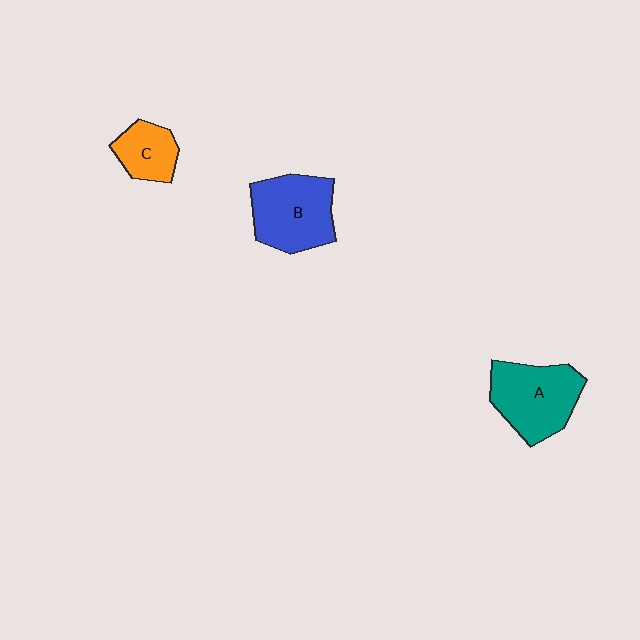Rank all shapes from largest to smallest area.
From largest to smallest: A (teal), B (blue), C (orange).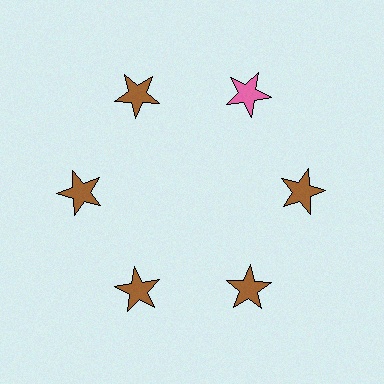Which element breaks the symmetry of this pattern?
The pink star at roughly the 1 o'clock position breaks the symmetry. All other shapes are brown stars.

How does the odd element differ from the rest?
It has a different color: pink instead of brown.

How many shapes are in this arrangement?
There are 6 shapes arranged in a ring pattern.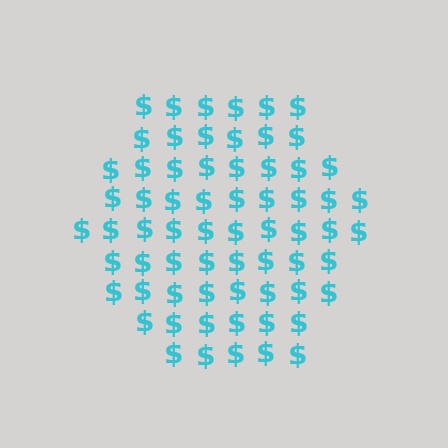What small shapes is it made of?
It is made of small dollar signs.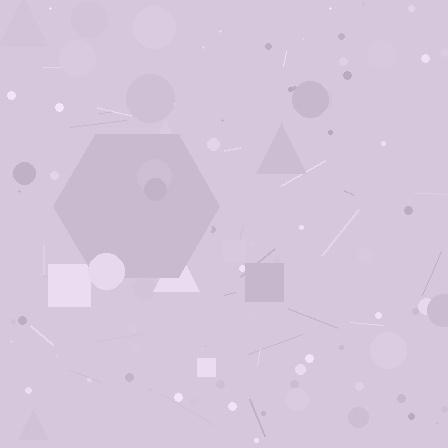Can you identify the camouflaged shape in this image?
The camouflaged shape is a hexagon.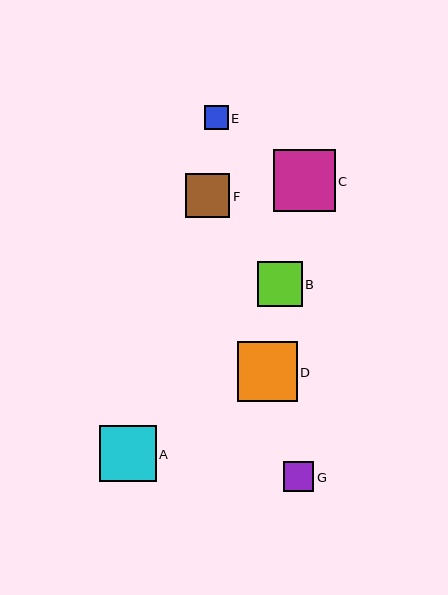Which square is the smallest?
Square E is the smallest with a size of approximately 24 pixels.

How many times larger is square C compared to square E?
Square C is approximately 2.6 times the size of square E.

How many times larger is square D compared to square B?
Square D is approximately 1.3 times the size of square B.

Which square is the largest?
Square C is the largest with a size of approximately 62 pixels.